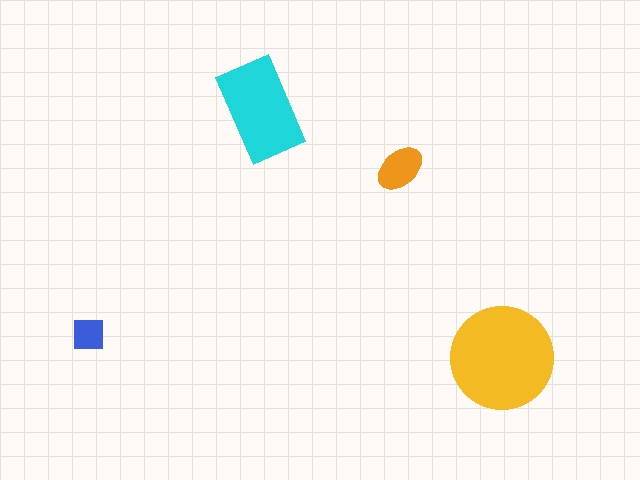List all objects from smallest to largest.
The blue square, the orange ellipse, the cyan rectangle, the yellow circle.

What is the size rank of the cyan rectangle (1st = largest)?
2nd.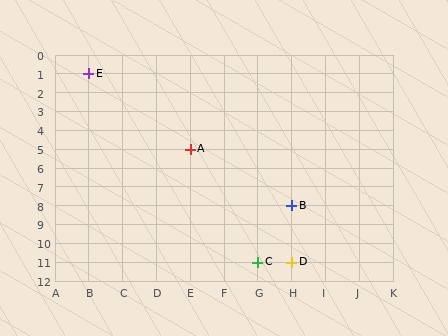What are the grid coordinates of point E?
Point E is at grid coordinates (B, 1).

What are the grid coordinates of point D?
Point D is at grid coordinates (H, 11).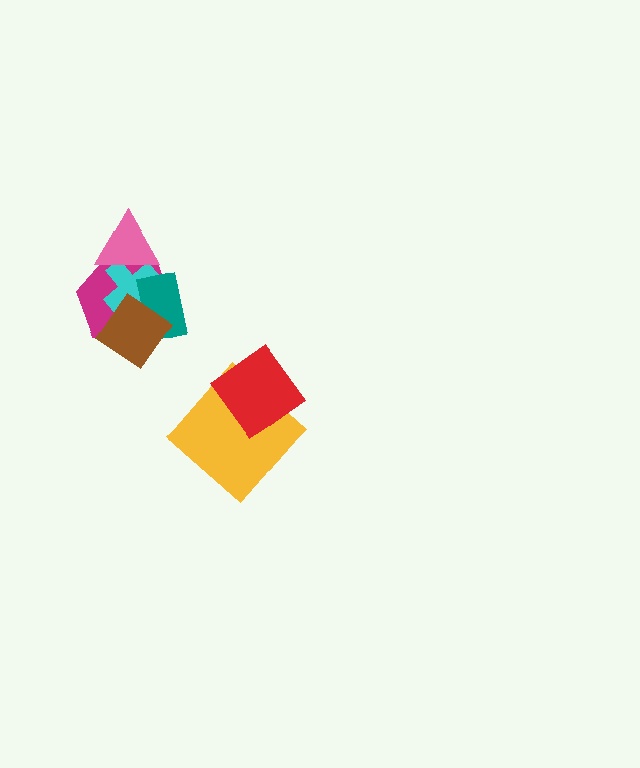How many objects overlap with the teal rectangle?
3 objects overlap with the teal rectangle.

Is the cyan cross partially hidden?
Yes, it is partially covered by another shape.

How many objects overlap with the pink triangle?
2 objects overlap with the pink triangle.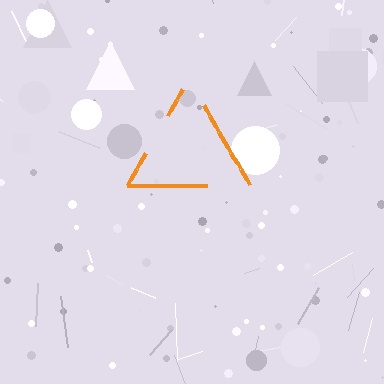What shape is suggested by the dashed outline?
The dashed outline suggests a triangle.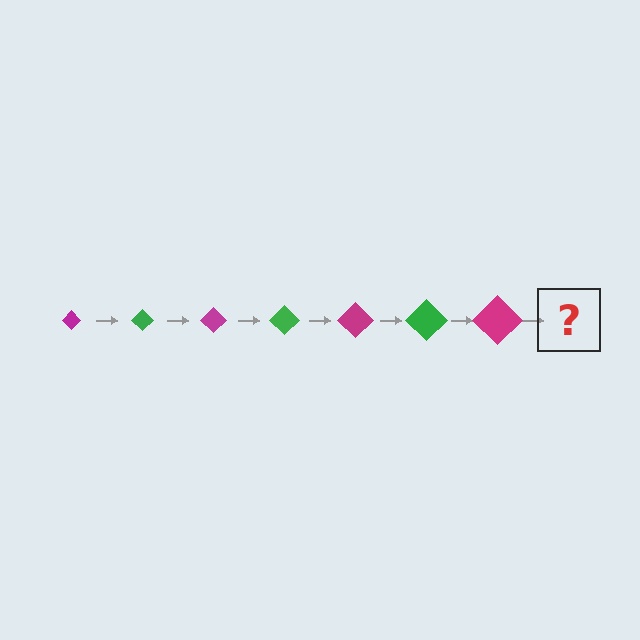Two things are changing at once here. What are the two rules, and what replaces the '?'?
The two rules are that the diamond grows larger each step and the color cycles through magenta and green. The '?' should be a green diamond, larger than the previous one.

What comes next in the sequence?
The next element should be a green diamond, larger than the previous one.